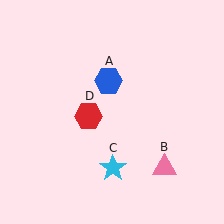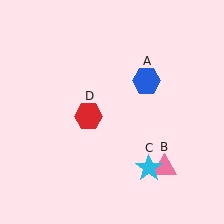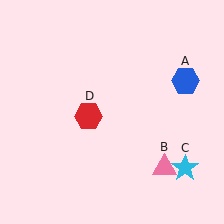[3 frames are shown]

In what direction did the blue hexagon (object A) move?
The blue hexagon (object A) moved right.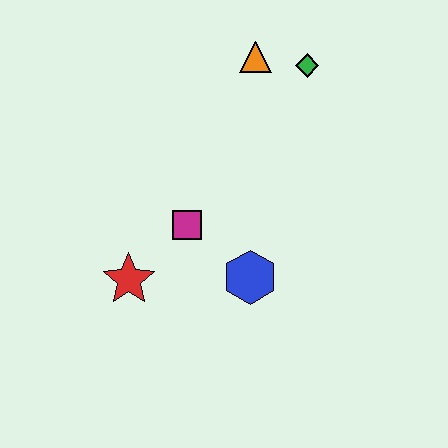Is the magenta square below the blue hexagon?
No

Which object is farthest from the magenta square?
The green diamond is farthest from the magenta square.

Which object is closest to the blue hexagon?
The magenta square is closest to the blue hexagon.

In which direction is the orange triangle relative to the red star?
The orange triangle is above the red star.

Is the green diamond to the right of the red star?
Yes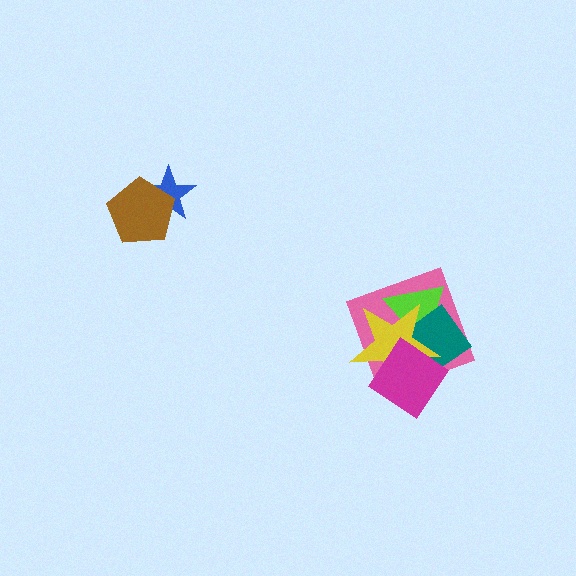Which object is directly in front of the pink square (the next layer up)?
The lime triangle is directly in front of the pink square.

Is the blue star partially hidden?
Yes, it is partially covered by another shape.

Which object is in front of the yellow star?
The magenta diamond is in front of the yellow star.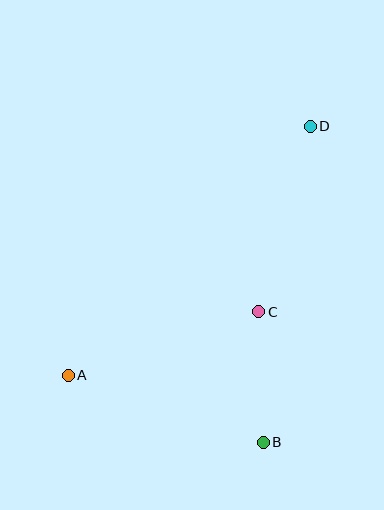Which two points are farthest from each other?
Points A and D are farthest from each other.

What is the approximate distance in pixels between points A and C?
The distance between A and C is approximately 200 pixels.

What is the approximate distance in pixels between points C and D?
The distance between C and D is approximately 193 pixels.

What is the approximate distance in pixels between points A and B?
The distance between A and B is approximately 206 pixels.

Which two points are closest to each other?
Points B and C are closest to each other.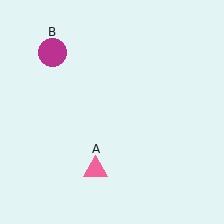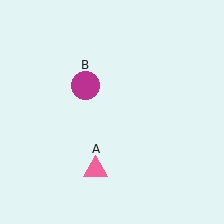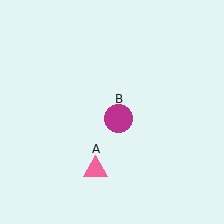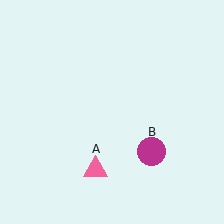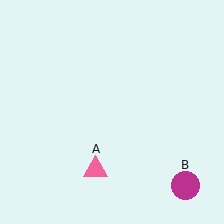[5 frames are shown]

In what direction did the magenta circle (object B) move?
The magenta circle (object B) moved down and to the right.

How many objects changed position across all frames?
1 object changed position: magenta circle (object B).